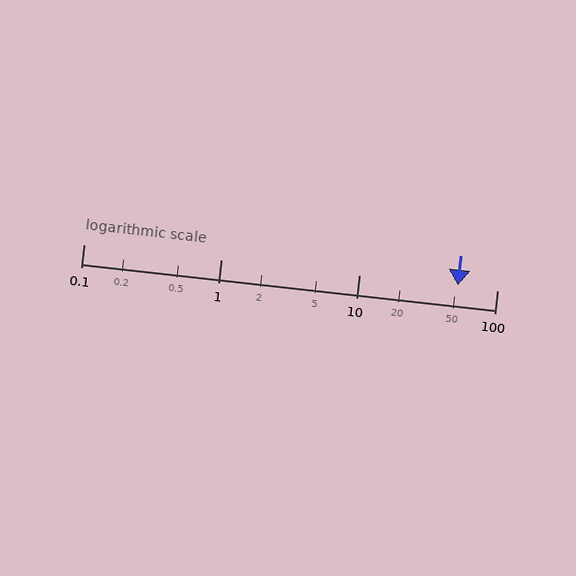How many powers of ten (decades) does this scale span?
The scale spans 3 decades, from 0.1 to 100.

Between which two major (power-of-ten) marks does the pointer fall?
The pointer is between 10 and 100.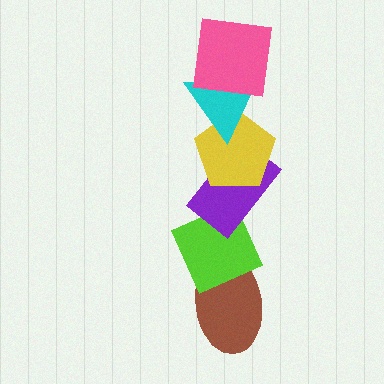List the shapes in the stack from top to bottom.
From top to bottom: the pink square, the cyan triangle, the yellow pentagon, the purple rectangle, the lime diamond, the brown ellipse.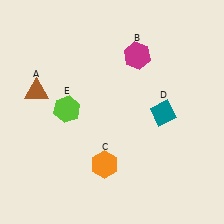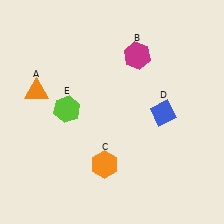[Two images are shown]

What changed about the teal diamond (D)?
In Image 1, D is teal. In Image 2, it changed to blue.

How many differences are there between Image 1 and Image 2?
There are 2 differences between the two images.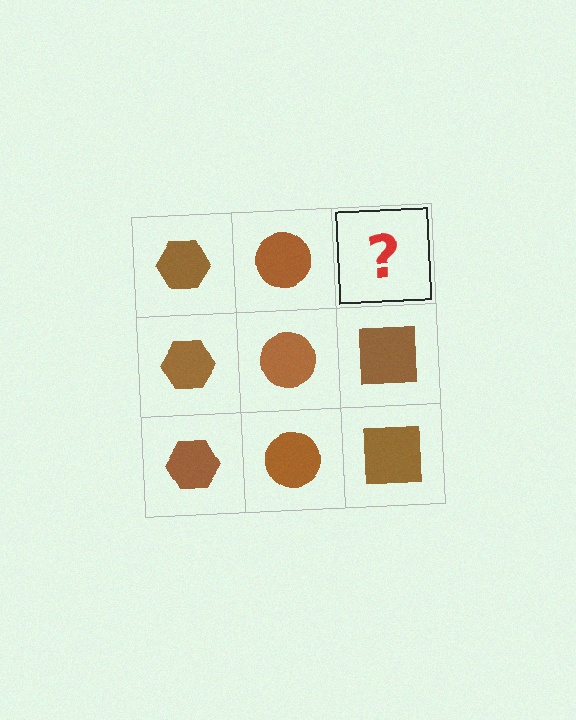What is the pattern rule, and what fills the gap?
The rule is that each column has a consistent shape. The gap should be filled with a brown square.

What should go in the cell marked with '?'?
The missing cell should contain a brown square.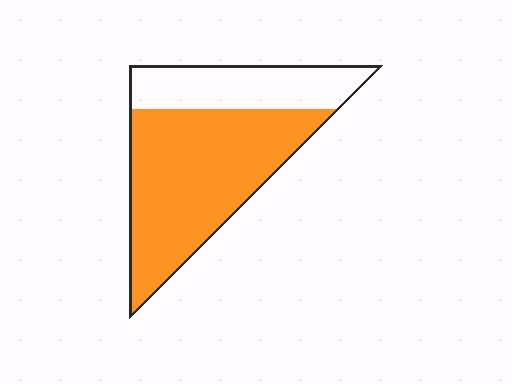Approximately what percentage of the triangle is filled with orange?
Approximately 70%.